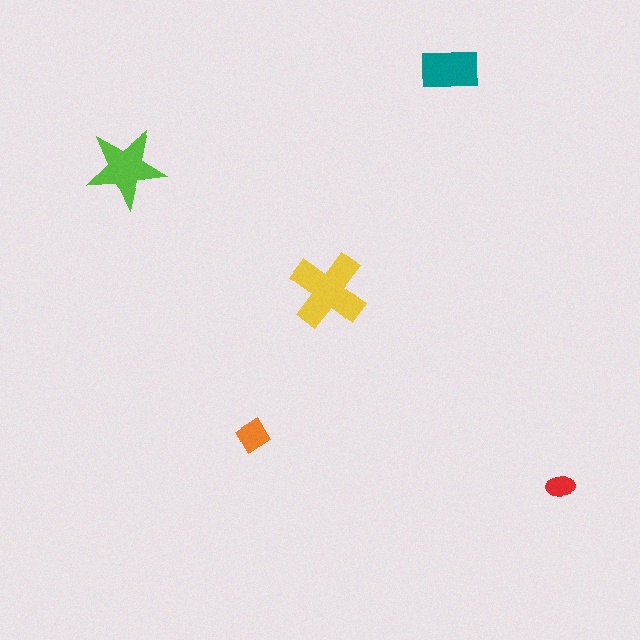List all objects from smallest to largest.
The red ellipse, the orange diamond, the teal rectangle, the lime star, the yellow cross.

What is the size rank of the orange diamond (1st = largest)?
4th.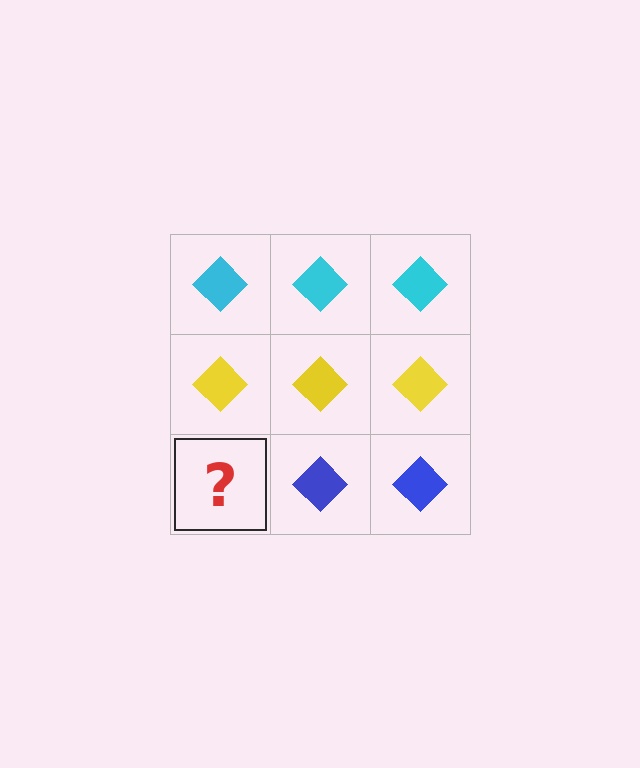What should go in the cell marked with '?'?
The missing cell should contain a blue diamond.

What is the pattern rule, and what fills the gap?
The rule is that each row has a consistent color. The gap should be filled with a blue diamond.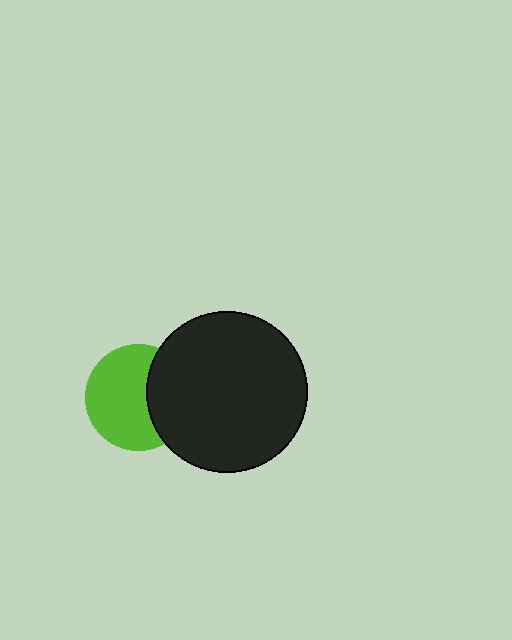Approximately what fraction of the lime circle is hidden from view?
Roughly 35% of the lime circle is hidden behind the black circle.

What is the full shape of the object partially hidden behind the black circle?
The partially hidden object is a lime circle.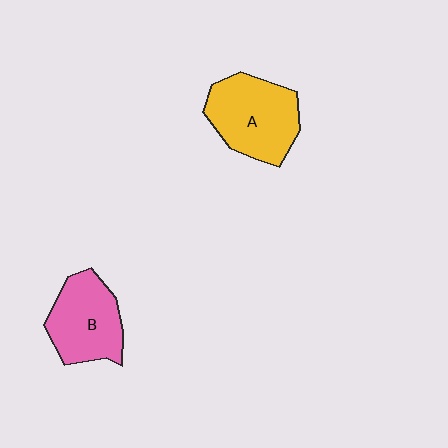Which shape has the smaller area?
Shape B (pink).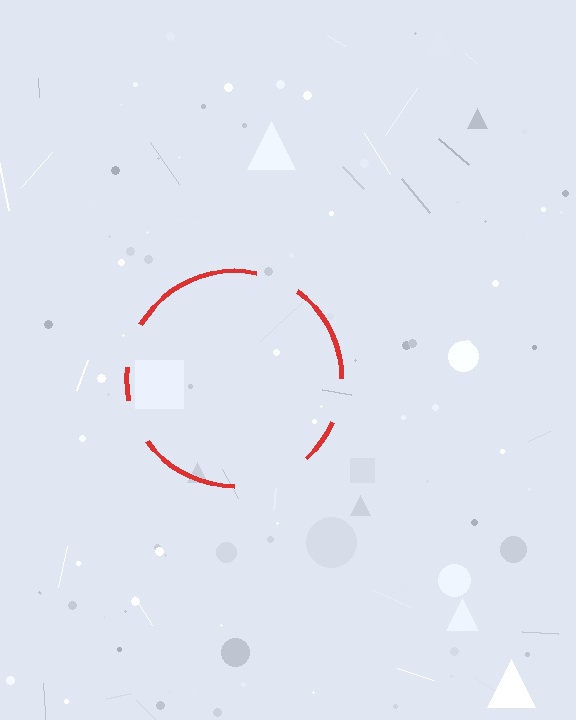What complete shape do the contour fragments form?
The contour fragments form a circle.